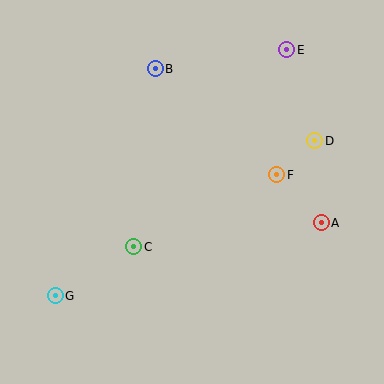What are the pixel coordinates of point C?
Point C is at (134, 247).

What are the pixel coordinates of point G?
Point G is at (55, 296).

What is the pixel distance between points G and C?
The distance between G and C is 93 pixels.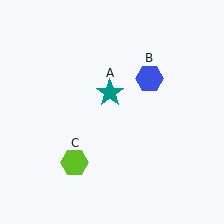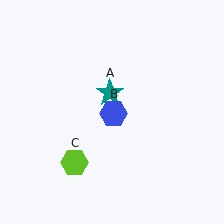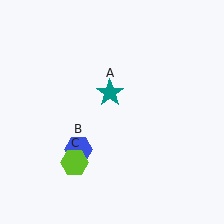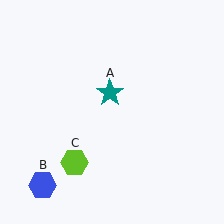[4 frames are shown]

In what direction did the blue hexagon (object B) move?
The blue hexagon (object B) moved down and to the left.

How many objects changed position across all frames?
1 object changed position: blue hexagon (object B).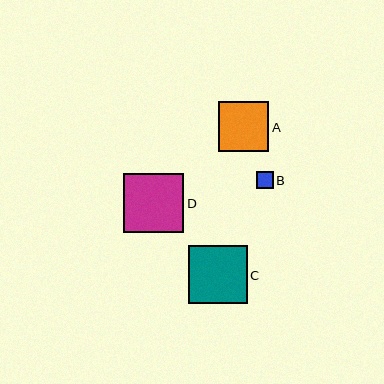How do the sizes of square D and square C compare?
Square D and square C are approximately the same size.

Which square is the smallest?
Square B is the smallest with a size of approximately 17 pixels.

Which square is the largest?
Square D is the largest with a size of approximately 60 pixels.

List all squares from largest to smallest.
From largest to smallest: D, C, A, B.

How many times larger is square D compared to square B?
Square D is approximately 3.5 times the size of square B.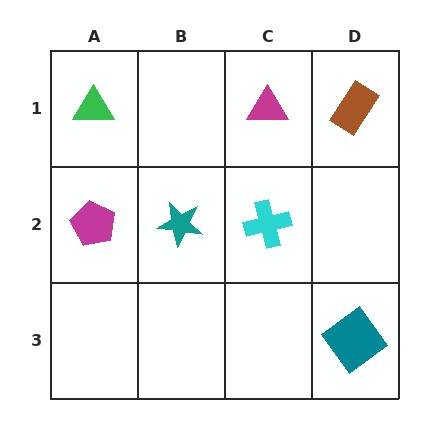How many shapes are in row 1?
3 shapes.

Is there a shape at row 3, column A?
No, that cell is empty.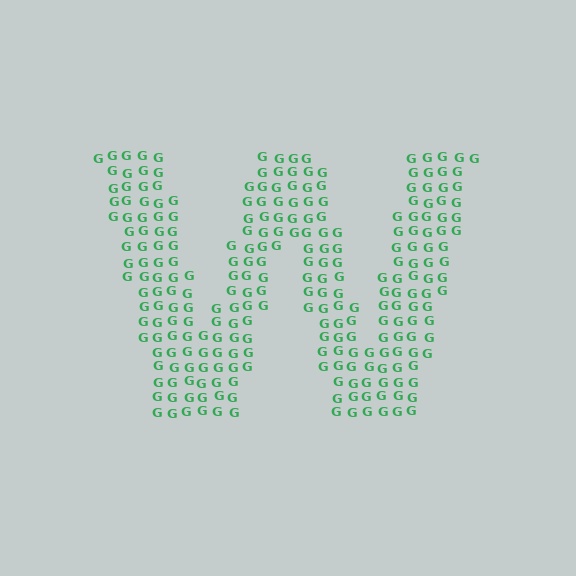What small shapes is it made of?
It is made of small letter G's.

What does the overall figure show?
The overall figure shows the letter W.